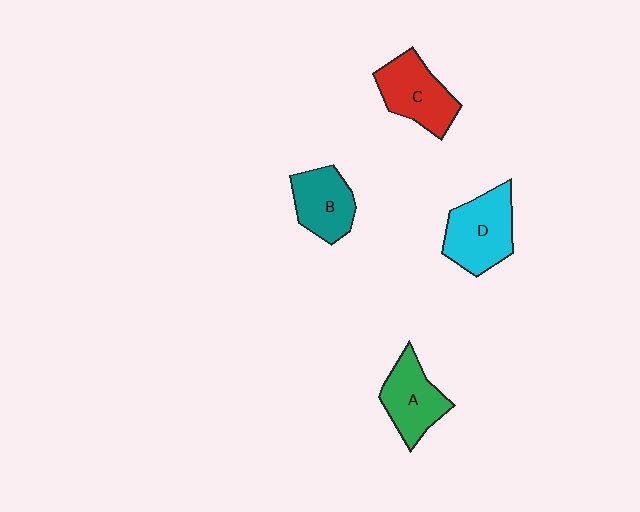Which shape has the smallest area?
Shape B (teal).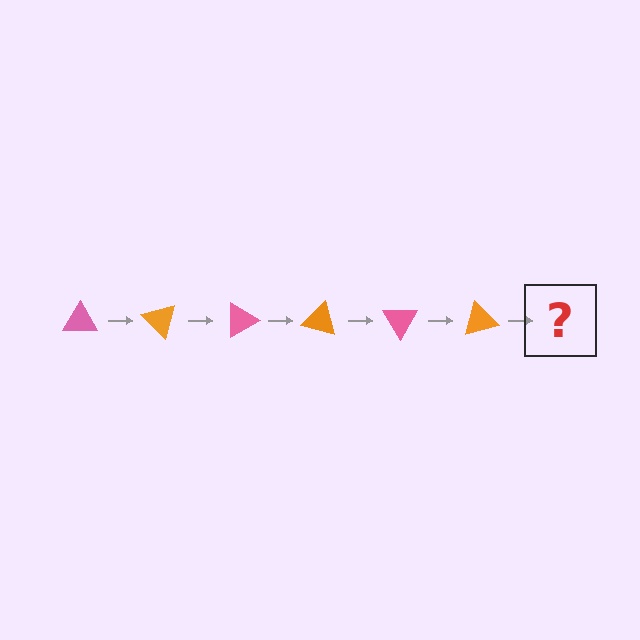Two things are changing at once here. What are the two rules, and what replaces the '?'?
The two rules are that it rotates 45 degrees each step and the color cycles through pink and orange. The '?' should be a pink triangle, rotated 270 degrees from the start.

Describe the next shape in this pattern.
It should be a pink triangle, rotated 270 degrees from the start.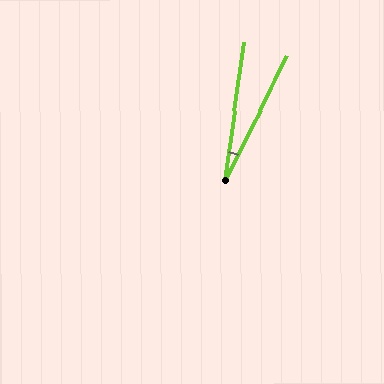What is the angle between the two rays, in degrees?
Approximately 19 degrees.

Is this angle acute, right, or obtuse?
It is acute.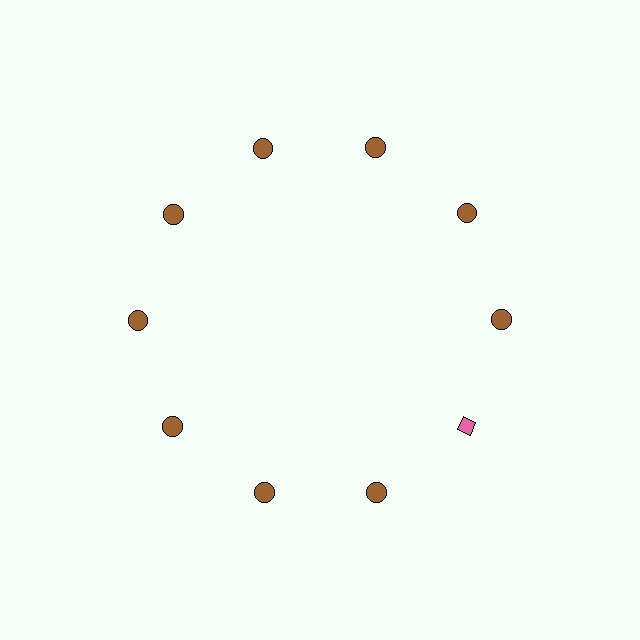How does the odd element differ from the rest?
It differs in both color (pink instead of brown) and shape (diamond instead of circle).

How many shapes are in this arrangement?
There are 10 shapes arranged in a ring pattern.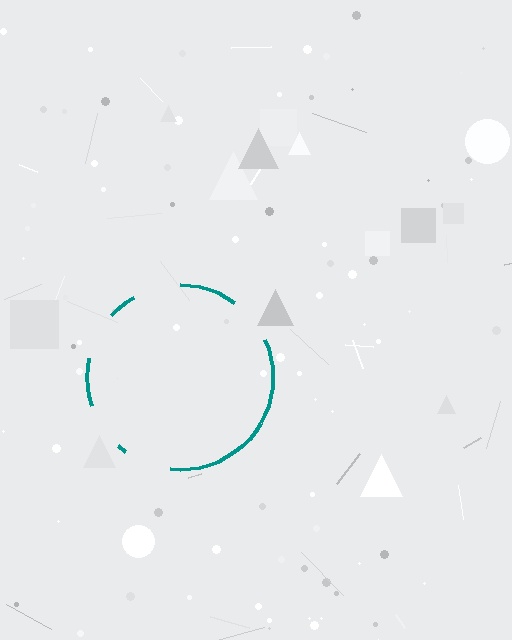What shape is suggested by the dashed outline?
The dashed outline suggests a circle.